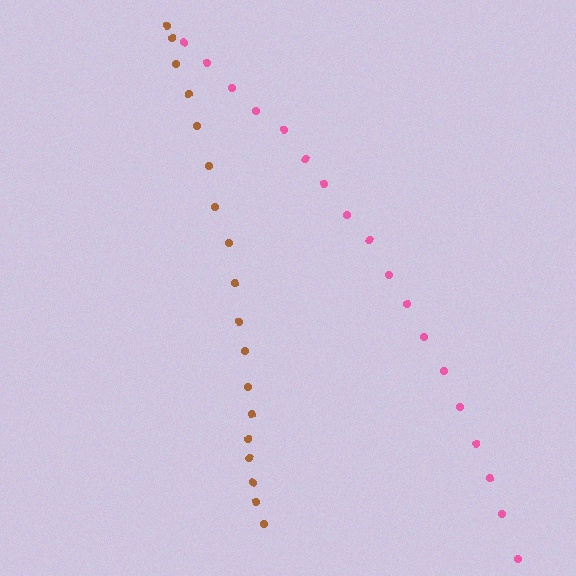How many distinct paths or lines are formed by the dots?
There are 2 distinct paths.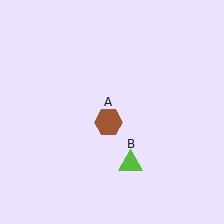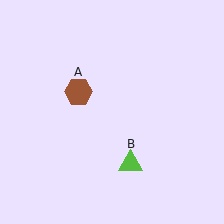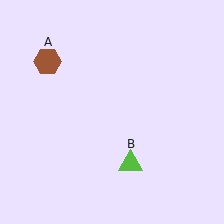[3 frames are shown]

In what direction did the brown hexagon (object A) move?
The brown hexagon (object A) moved up and to the left.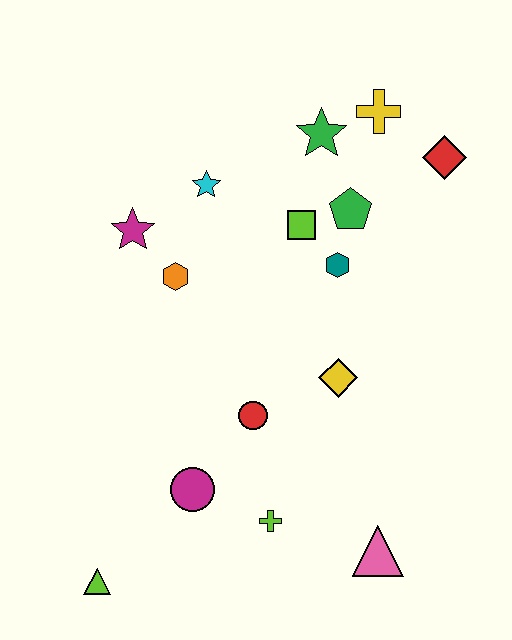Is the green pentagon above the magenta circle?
Yes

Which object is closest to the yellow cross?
The green star is closest to the yellow cross.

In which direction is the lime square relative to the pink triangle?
The lime square is above the pink triangle.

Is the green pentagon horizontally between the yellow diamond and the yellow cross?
Yes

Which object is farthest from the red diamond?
The lime triangle is farthest from the red diamond.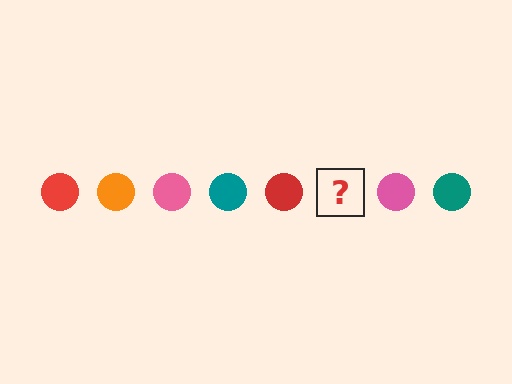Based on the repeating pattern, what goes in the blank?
The blank should be an orange circle.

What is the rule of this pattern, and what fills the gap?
The rule is that the pattern cycles through red, orange, pink, teal circles. The gap should be filled with an orange circle.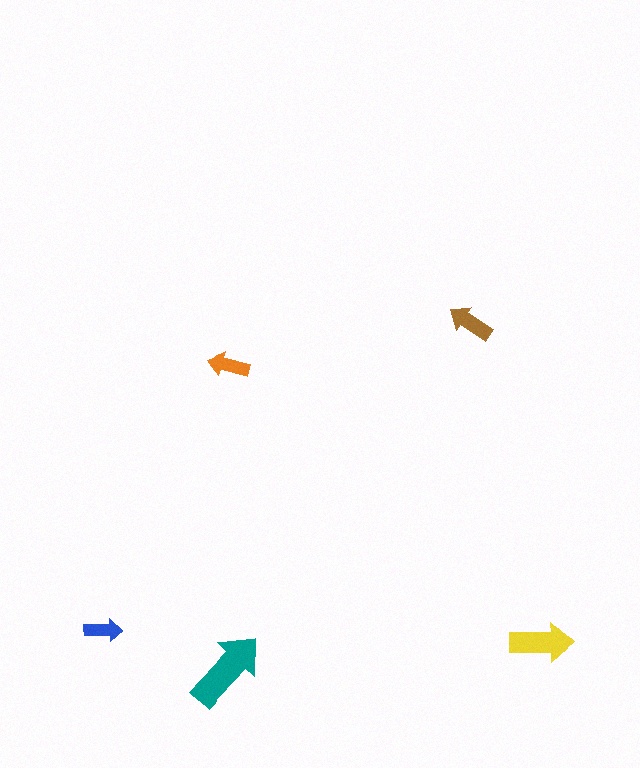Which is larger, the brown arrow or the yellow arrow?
The yellow one.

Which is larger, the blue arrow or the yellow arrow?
The yellow one.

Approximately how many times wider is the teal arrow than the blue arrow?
About 2 times wider.